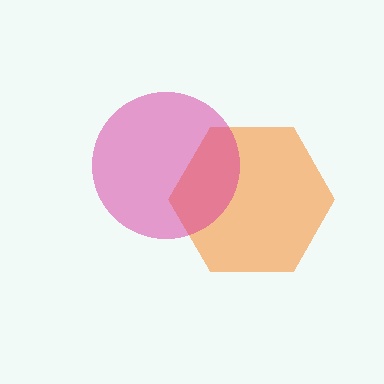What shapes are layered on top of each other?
The layered shapes are: an orange hexagon, a magenta circle.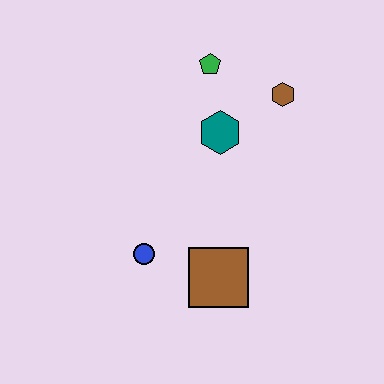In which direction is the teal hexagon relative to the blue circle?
The teal hexagon is above the blue circle.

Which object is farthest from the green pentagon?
The brown square is farthest from the green pentagon.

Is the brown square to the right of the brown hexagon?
No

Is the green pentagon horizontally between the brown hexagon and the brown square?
No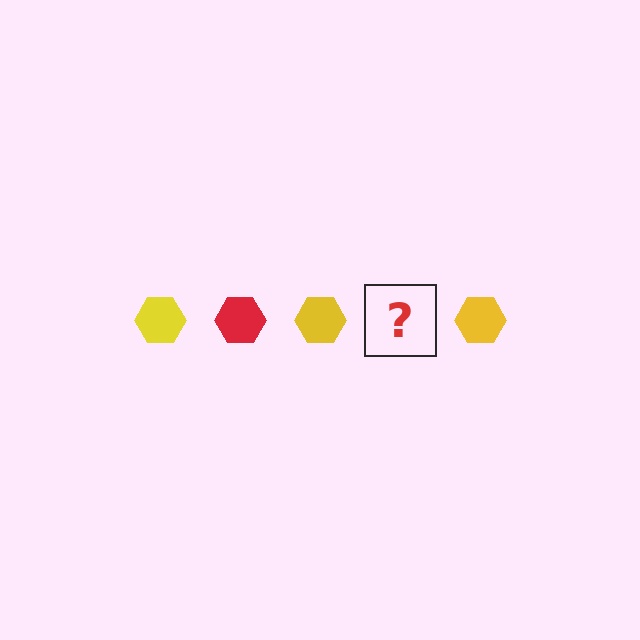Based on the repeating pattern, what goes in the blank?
The blank should be a red hexagon.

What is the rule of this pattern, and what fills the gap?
The rule is that the pattern cycles through yellow, red hexagons. The gap should be filled with a red hexagon.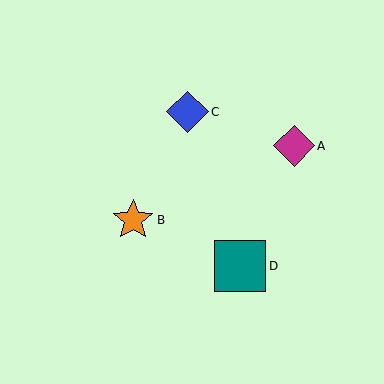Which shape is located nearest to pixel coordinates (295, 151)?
The magenta diamond (labeled A) at (294, 146) is nearest to that location.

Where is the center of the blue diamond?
The center of the blue diamond is at (188, 112).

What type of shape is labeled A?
Shape A is a magenta diamond.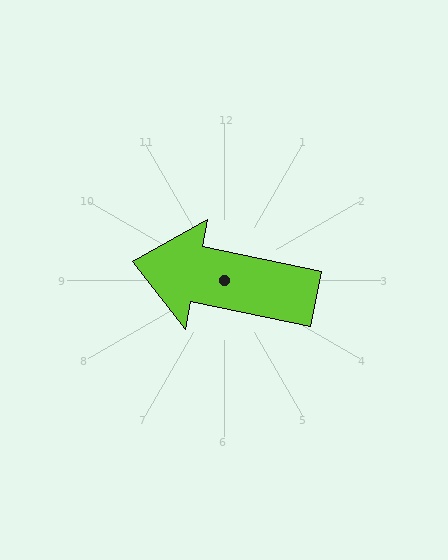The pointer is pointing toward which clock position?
Roughly 9 o'clock.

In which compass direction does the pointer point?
West.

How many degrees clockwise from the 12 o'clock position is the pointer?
Approximately 282 degrees.